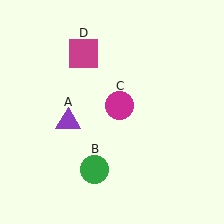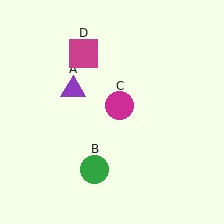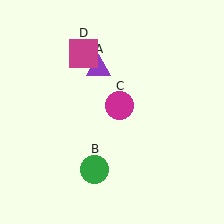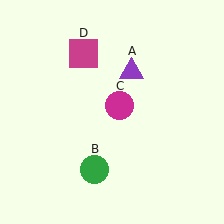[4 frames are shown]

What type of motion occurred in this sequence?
The purple triangle (object A) rotated clockwise around the center of the scene.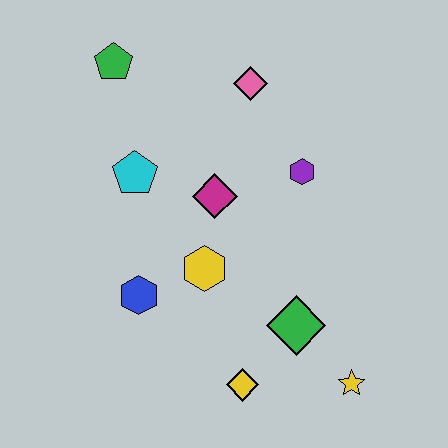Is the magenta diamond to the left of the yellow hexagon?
No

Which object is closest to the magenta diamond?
The yellow hexagon is closest to the magenta diamond.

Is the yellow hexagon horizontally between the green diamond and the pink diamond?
No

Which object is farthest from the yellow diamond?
The green pentagon is farthest from the yellow diamond.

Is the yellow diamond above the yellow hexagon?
No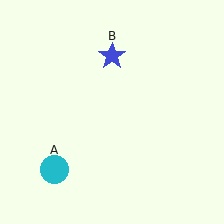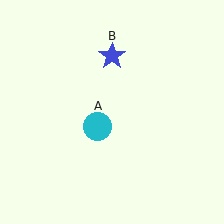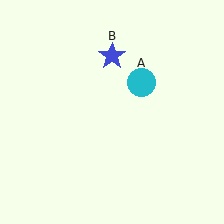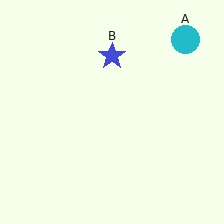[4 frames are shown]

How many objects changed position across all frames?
1 object changed position: cyan circle (object A).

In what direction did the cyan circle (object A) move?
The cyan circle (object A) moved up and to the right.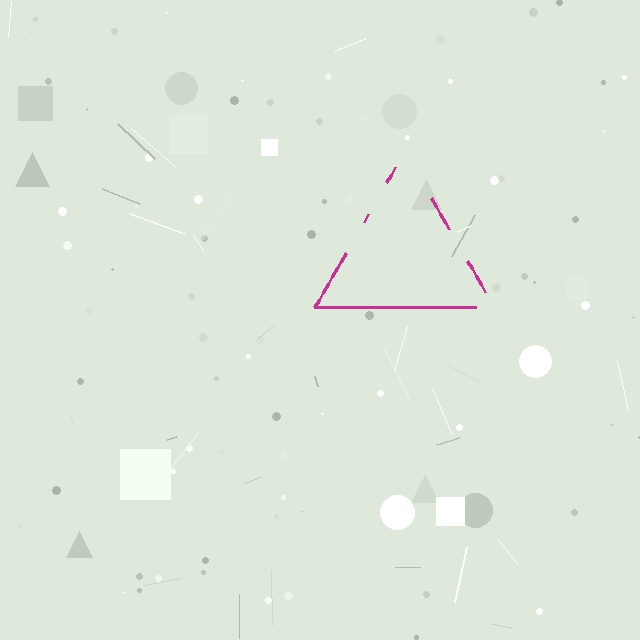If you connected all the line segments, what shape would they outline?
They would outline a triangle.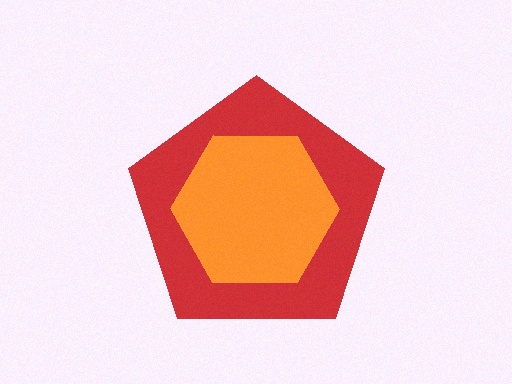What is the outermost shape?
The red pentagon.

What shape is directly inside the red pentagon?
The orange hexagon.